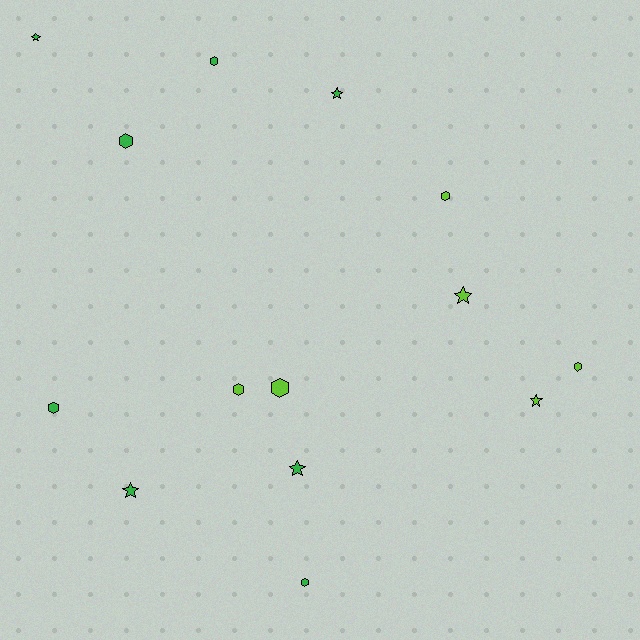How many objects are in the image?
There are 14 objects.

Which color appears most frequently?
Green, with 8 objects.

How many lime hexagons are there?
There are 4 lime hexagons.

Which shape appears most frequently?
Hexagon, with 8 objects.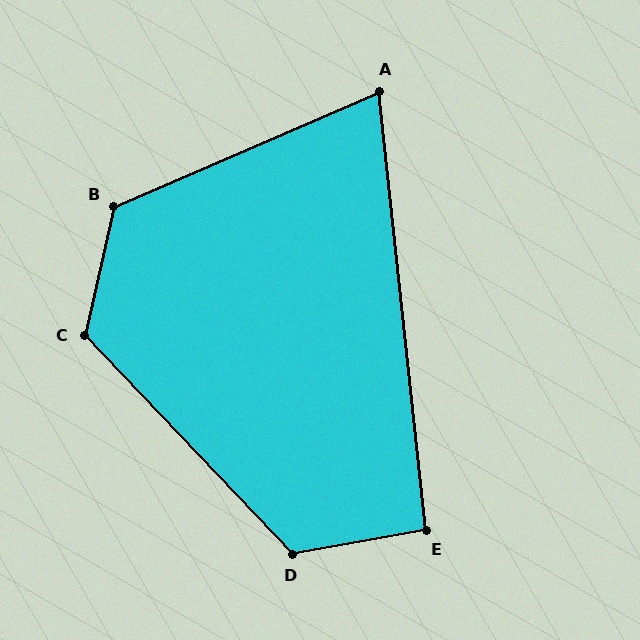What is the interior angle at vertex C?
Approximately 124 degrees (obtuse).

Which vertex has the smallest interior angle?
A, at approximately 73 degrees.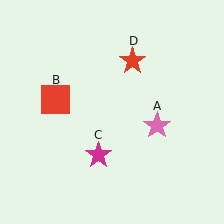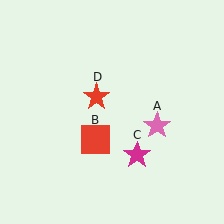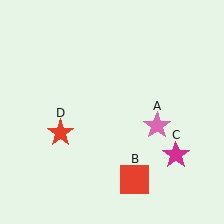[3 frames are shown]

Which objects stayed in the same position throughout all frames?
Pink star (object A) remained stationary.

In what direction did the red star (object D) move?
The red star (object D) moved down and to the left.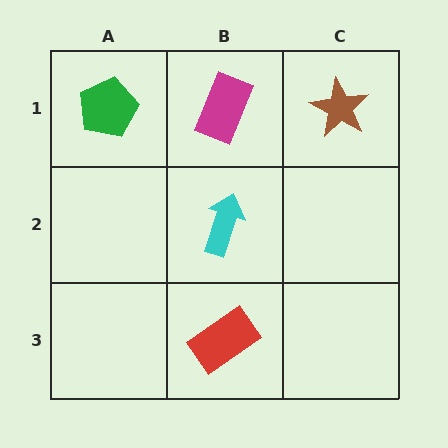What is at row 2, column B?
A cyan arrow.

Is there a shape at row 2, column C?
No, that cell is empty.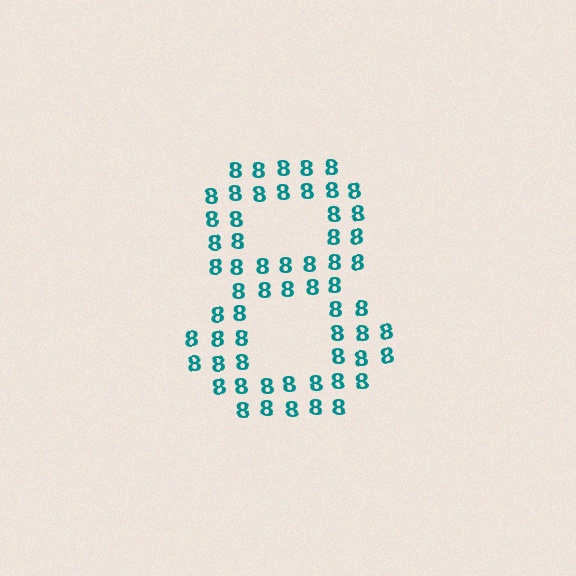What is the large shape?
The large shape is the digit 8.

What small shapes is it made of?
It is made of small digit 8's.